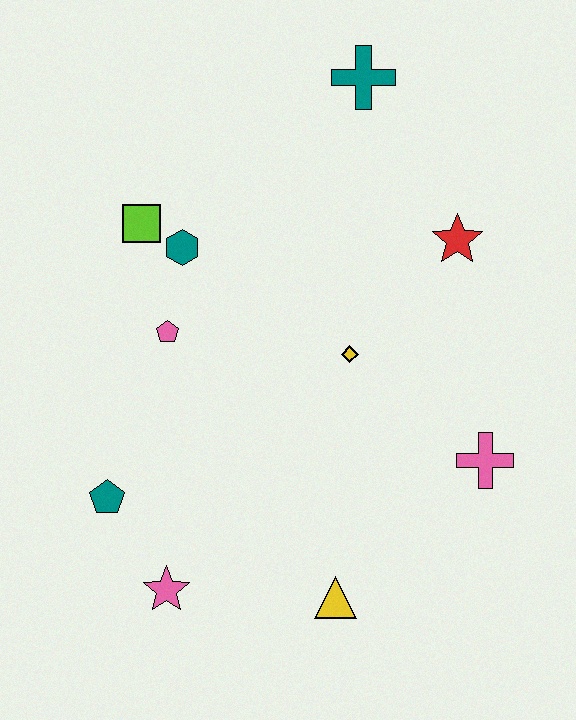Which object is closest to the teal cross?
The red star is closest to the teal cross.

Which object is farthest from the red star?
The pink star is farthest from the red star.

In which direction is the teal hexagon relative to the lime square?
The teal hexagon is to the right of the lime square.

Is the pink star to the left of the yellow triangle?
Yes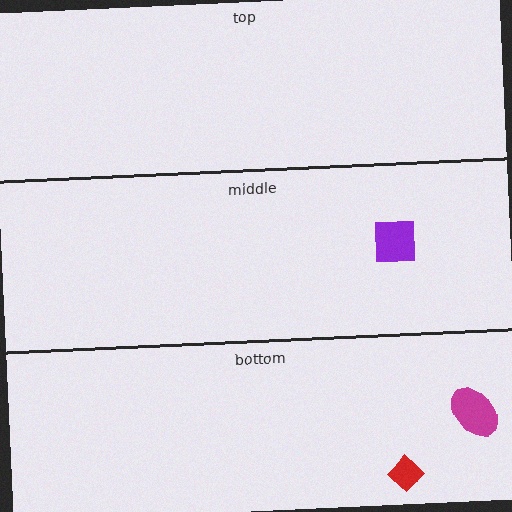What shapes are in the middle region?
The purple square.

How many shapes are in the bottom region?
2.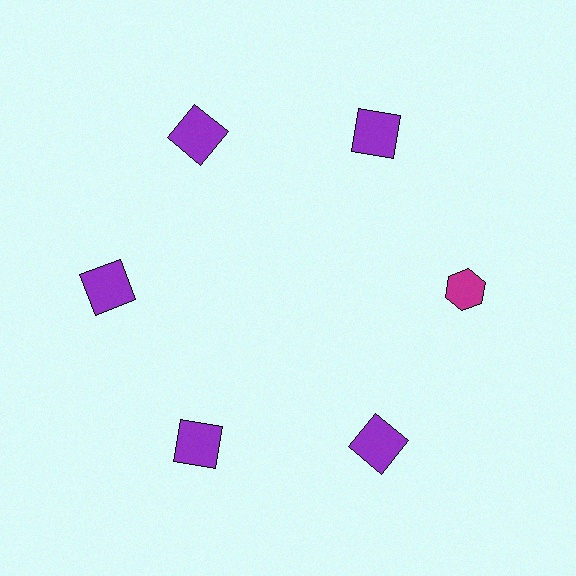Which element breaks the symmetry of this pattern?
The magenta hexagon at roughly the 3 o'clock position breaks the symmetry. All other shapes are purple squares.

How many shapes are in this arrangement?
There are 6 shapes arranged in a ring pattern.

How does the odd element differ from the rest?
It differs in both color (magenta instead of purple) and shape (hexagon instead of square).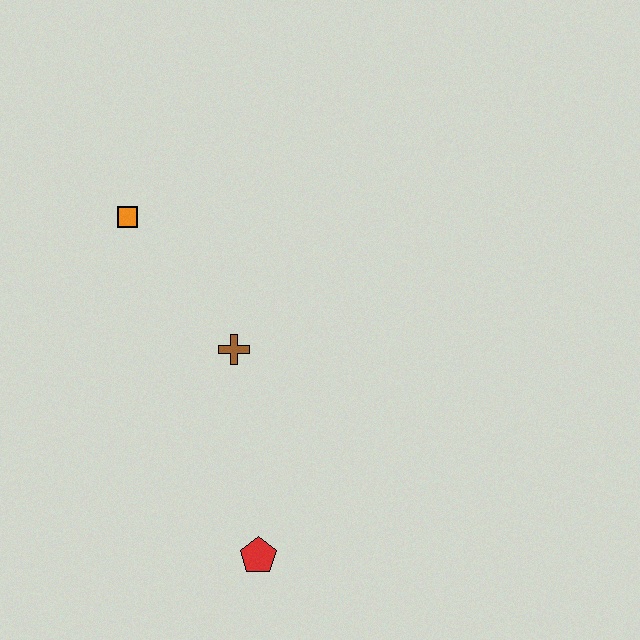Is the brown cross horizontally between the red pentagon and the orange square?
Yes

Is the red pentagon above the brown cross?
No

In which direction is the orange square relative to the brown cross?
The orange square is above the brown cross.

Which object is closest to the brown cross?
The orange square is closest to the brown cross.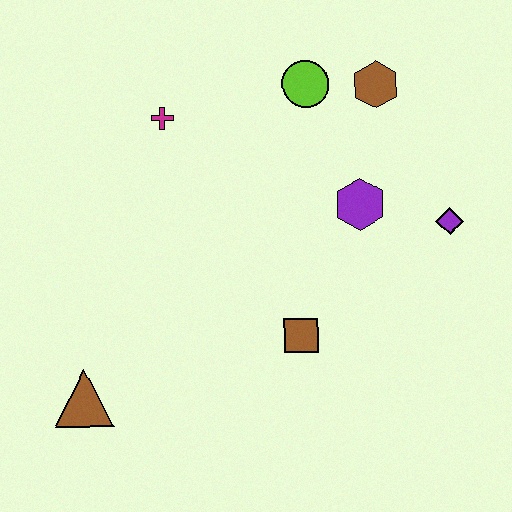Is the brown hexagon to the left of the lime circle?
No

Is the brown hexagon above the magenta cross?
Yes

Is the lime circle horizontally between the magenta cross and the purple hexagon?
Yes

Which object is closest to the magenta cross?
The lime circle is closest to the magenta cross.